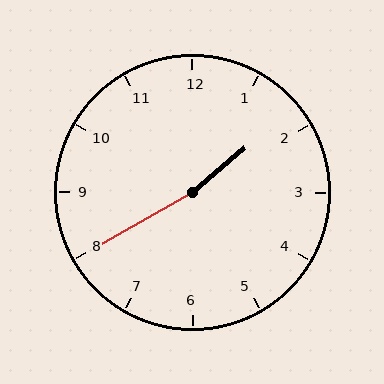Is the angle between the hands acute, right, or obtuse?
It is obtuse.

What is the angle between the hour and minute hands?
Approximately 170 degrees.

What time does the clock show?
1:40.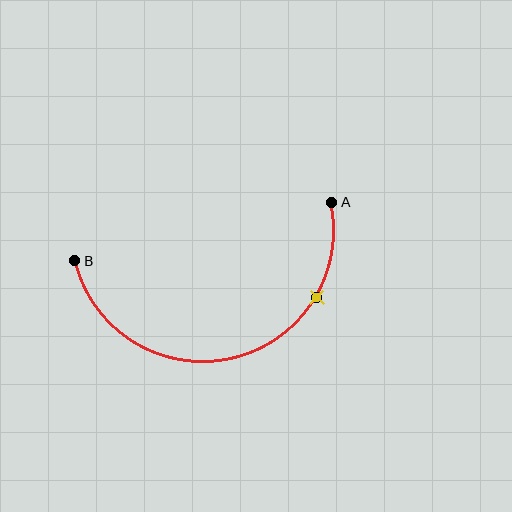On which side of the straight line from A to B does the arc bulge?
The arc bulges below the straight line connecting A and B.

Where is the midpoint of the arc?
The arc midpoint is the point on the curve farthest from the straight line joining A and B. It sits below that line.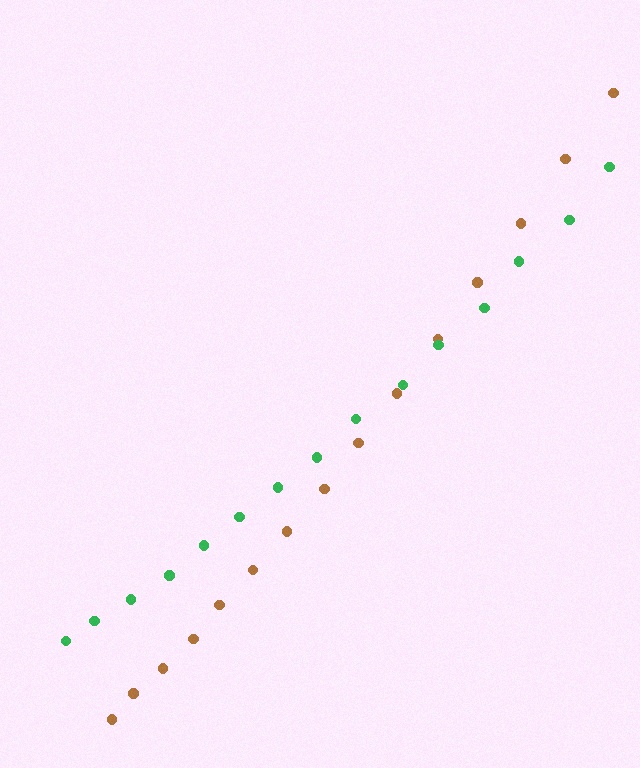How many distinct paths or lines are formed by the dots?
There are 2 distinct paths.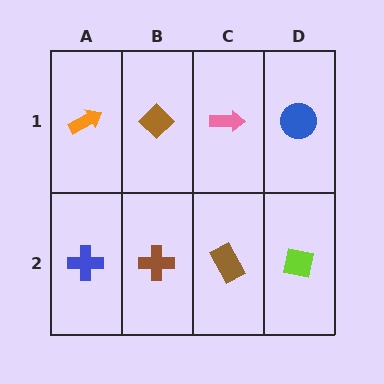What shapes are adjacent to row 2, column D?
A blue circle (row 1, column D), a brown rectangle (row 2, column C).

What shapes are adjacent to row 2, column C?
A pink arrow (row 1, column C), a brown cross (row 2, column B), a lime square (row 2, column D).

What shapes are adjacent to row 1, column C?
A brown rectangle (row 2, column C), a brown diamond (row 1, column B), a blue circle (row 1, column D).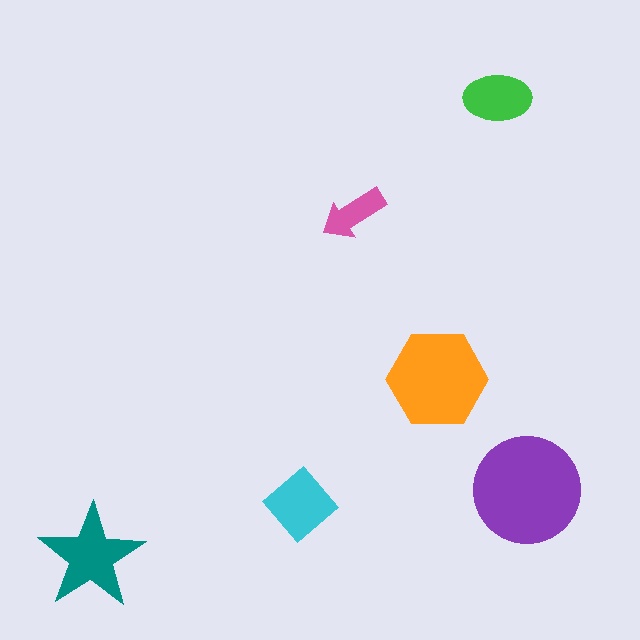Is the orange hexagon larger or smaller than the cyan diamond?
Larger.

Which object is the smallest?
The pink arrow.